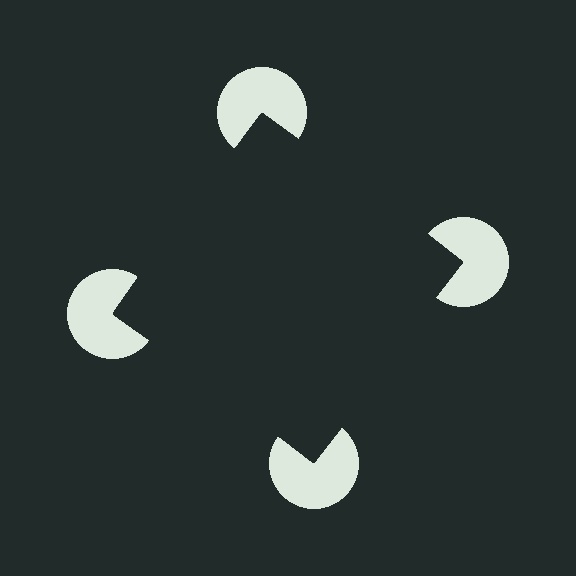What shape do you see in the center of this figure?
An illusory square — its edges are inferred from the aligned wedge cuts in the pac-man discs, not physically drawn.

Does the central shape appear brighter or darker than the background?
It typically appears slightly darker than the background, even though no actual brightness change is drawn.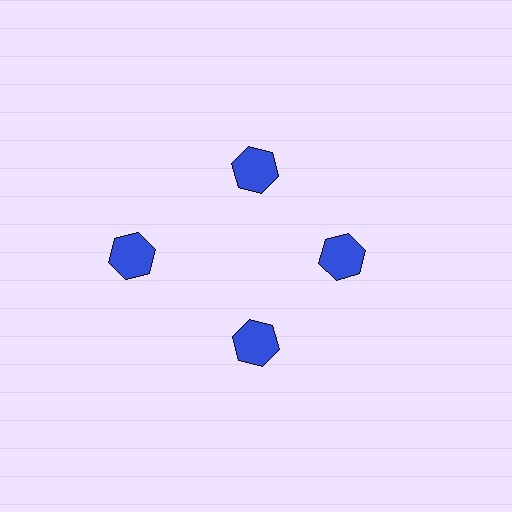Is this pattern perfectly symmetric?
No. The 4 blue hexagons are arranged in a ring, but one element near the 9 o'clock position is pushed outward from the center, breaking the 4-fold rotational symmetry.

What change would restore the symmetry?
The symmetry would be restored by moving it inward, back onto the ring so that all 4 hexagons sit at equal angles and equal distance from the center.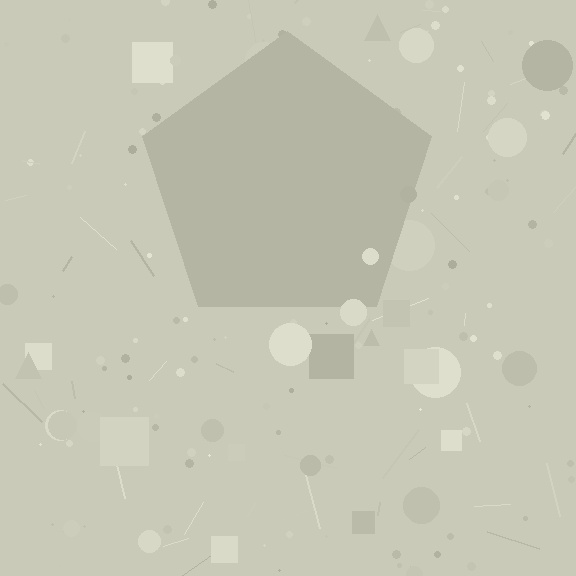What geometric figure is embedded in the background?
A pentagon is embedded in the background.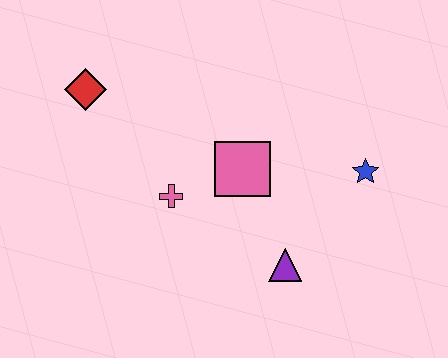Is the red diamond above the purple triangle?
Yes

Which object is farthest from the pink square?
The red diamond is farthest from the pink square.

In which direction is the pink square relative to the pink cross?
The pink square is to the right of the pink cross.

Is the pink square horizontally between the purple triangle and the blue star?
No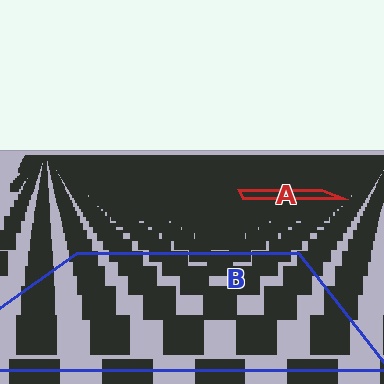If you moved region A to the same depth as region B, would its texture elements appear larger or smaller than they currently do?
They would appear larger. At a closer depth, the same texture elements are projected at a bigger on-screen size.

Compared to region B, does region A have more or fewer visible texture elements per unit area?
Region A has more texture elements per unit area — they are packed more densely because it is farther away.